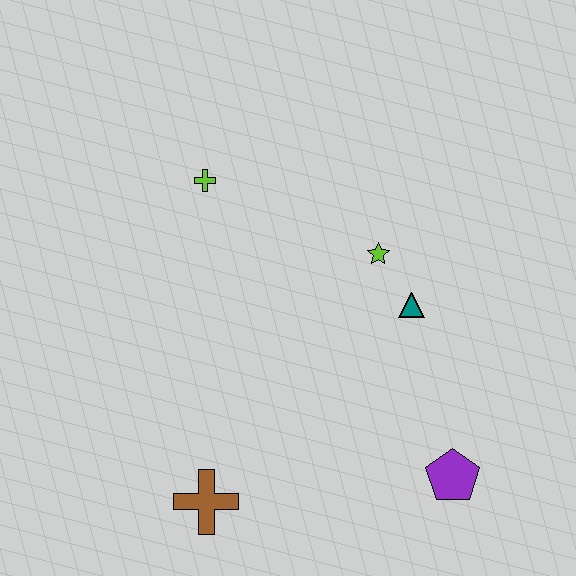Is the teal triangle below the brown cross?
No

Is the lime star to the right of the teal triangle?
No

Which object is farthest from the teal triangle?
The brown cross is farthest from the teal triangle.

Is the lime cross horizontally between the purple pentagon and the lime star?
No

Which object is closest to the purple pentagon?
The teal triangle is closest to the purple pentagon.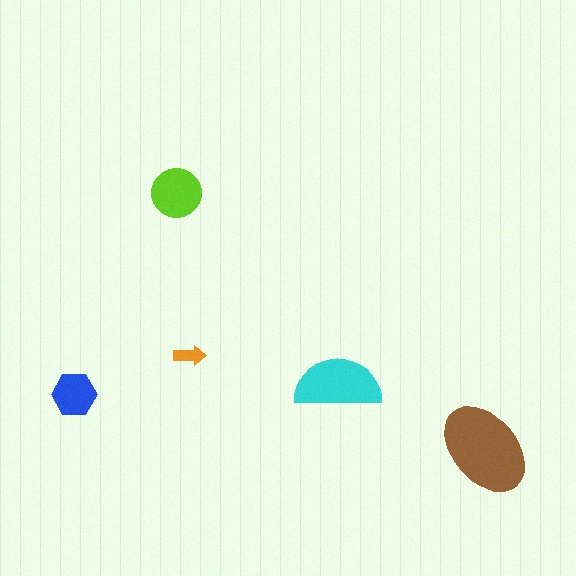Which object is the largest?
The brown ellipse.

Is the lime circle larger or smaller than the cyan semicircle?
Smaller.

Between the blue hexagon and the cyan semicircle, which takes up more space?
The cyan semicircle.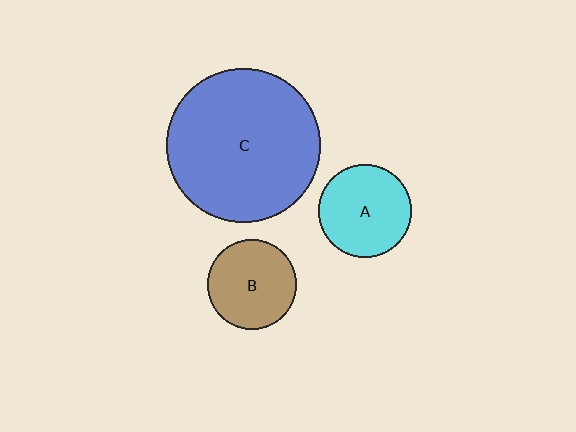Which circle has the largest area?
Circle C (blue).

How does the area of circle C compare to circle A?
Approximately 2.7 times.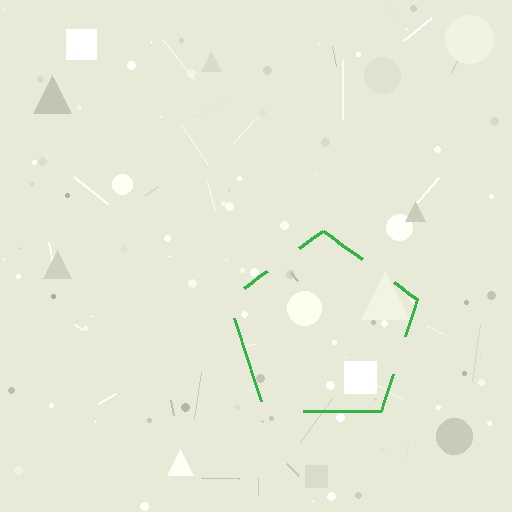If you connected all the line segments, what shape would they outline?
They would outline a pentagon.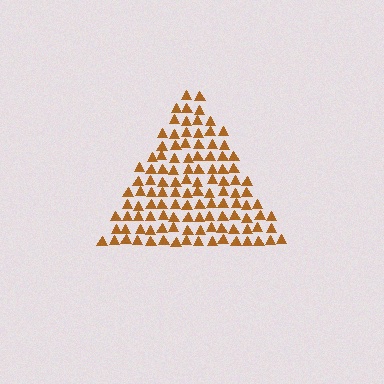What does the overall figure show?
The overall figure shows a triangle.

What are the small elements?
The small elements are triangles.